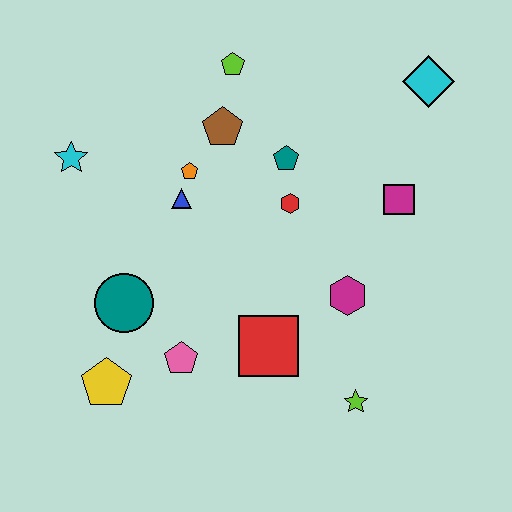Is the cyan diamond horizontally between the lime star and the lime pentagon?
No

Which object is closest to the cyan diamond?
The magenta square is closest to the cyan diamond.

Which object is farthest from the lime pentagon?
The lime star is farthest from the lime pentagon.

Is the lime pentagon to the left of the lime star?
Yes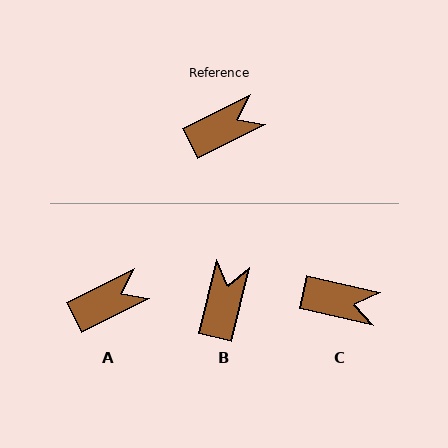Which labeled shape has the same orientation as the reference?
A.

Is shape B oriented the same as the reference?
No, it is off by about 49 degrees.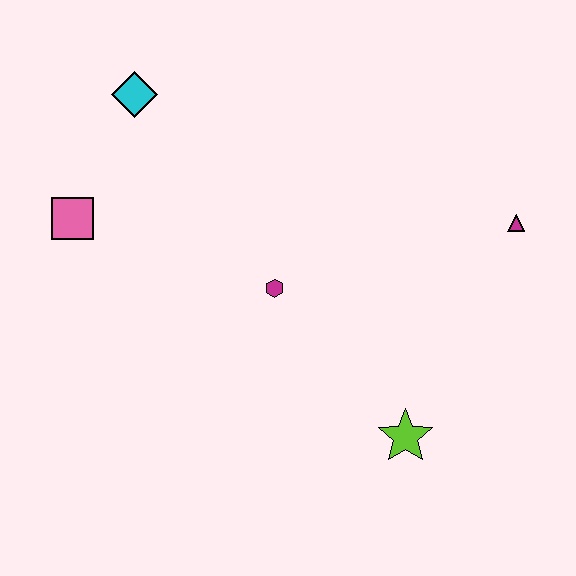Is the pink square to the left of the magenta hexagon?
Yes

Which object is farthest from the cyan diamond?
The lime star is farthest from the cyan diamond.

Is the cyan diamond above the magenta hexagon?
Yes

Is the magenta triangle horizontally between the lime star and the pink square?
No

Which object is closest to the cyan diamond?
The pink square is closest to the cyan diamond.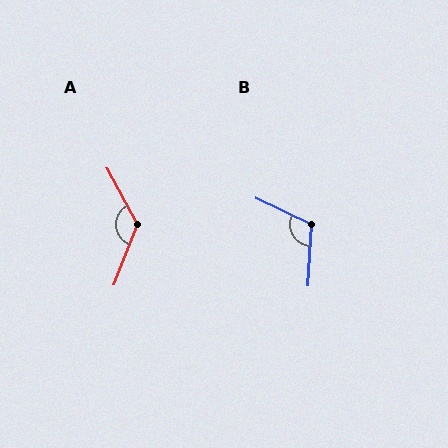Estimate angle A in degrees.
Approximately 131 degrees.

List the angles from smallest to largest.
B (112°), A (131°).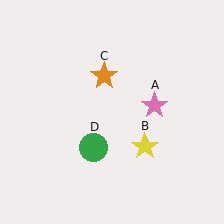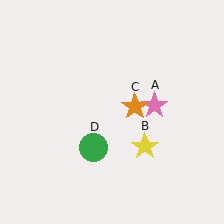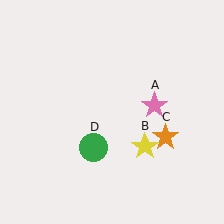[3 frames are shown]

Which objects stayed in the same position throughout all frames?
Pink star (object A) and yellow star (object B) and green circle (object D) remained stationary.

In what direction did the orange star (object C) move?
The orange star (object C) moved down and to the right.